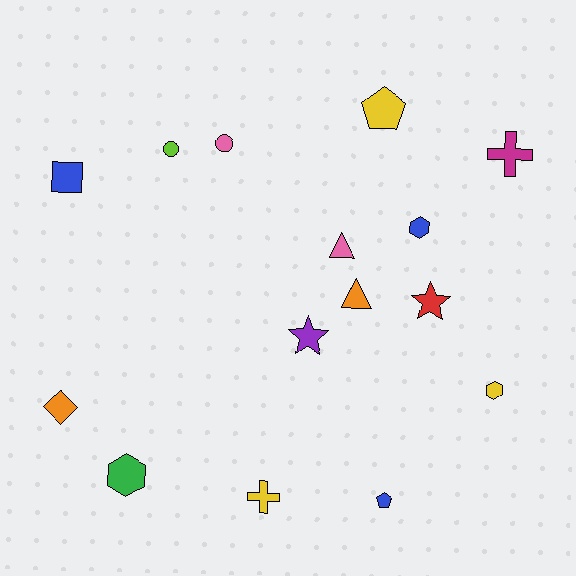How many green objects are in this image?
There is 1 green object.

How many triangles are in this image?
There are 2 triangles.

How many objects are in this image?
There are 15 objects.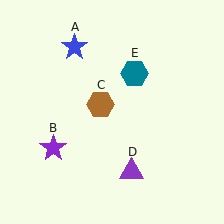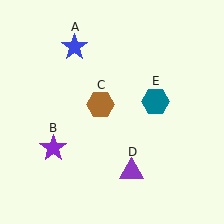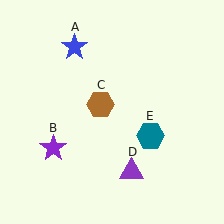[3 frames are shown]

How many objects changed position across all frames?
1 object changed position: teal hexagon (object E).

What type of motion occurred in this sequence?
The teal hexagon (object E) rotated clockwise around the center of the scene.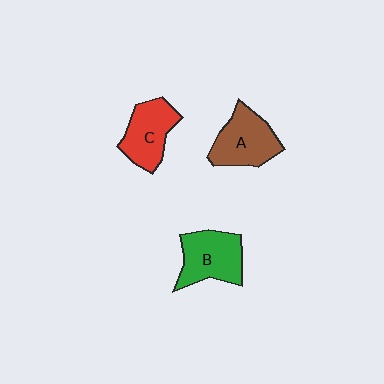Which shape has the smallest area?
Shape C (red).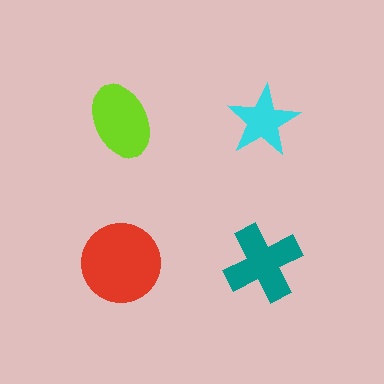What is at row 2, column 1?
A red circle.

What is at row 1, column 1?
A lime ellipse.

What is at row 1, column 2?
A cyan star.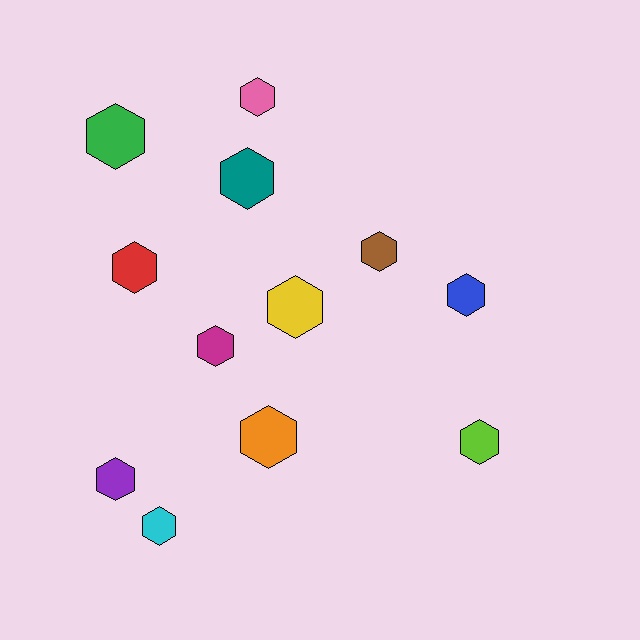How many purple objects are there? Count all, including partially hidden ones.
There is 1 purple object.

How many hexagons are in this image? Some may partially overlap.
There are 12 hexagons.